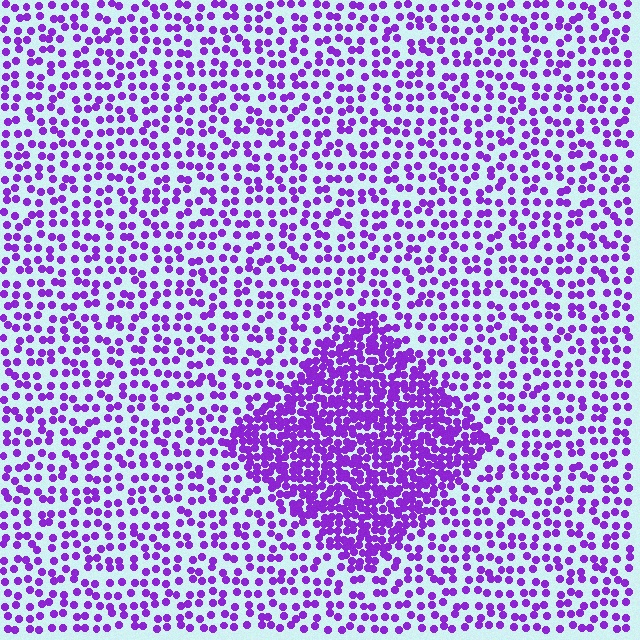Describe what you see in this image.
The image contains small purple elements arranged at two different densities. A diamond-shaped region is visible where the elements are more densely packed than the surrounding area.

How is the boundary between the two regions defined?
The boundary is defined by a change in element density (approximately 2.4x ratio). All elements are the same color, size, and shape.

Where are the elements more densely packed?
The elements are more densely packed inside the diamond boundary.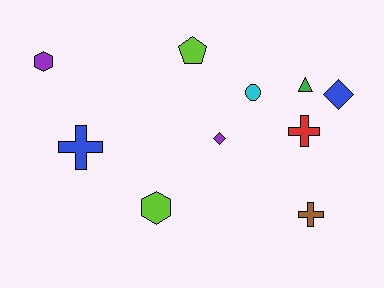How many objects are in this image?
There are 10 objects.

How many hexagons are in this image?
There are 2 hexagons.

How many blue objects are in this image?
There are 2 blue objects.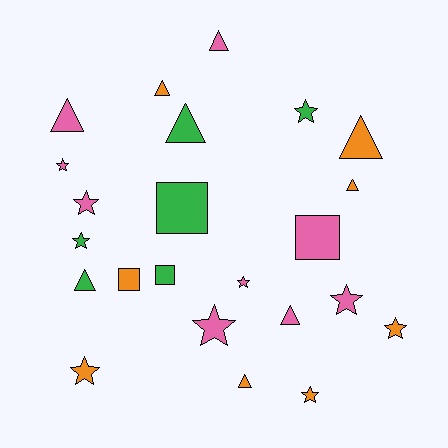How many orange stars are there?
There are 3 orange stars.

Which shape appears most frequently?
Star, with 10 objects.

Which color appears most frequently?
Pink, with 9 objects.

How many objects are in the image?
There are 23 objects.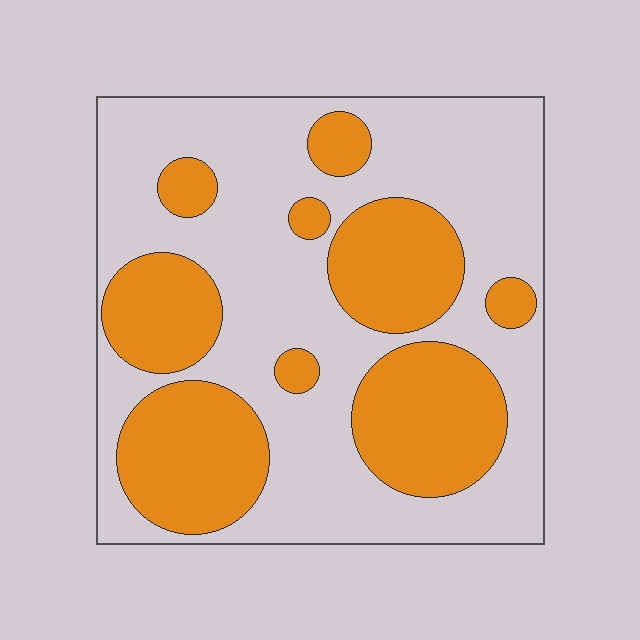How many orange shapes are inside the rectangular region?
9.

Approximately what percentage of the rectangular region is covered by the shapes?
Approximately 40%.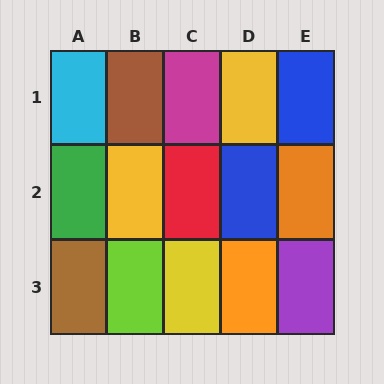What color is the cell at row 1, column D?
Yellow.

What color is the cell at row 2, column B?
Yellow.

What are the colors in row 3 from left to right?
Brown, lime, yellow, orange, purple.